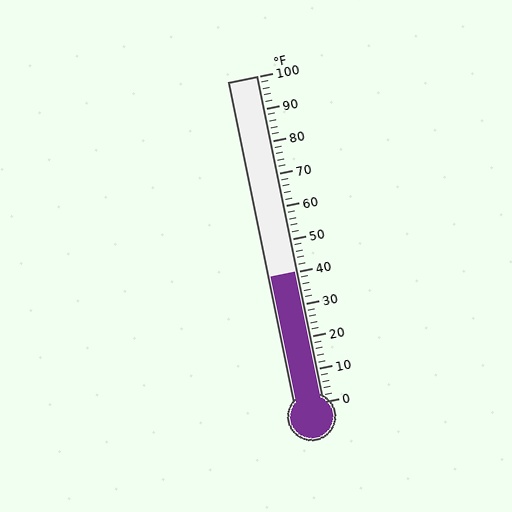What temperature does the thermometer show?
The thermometer shows approximately 40°F.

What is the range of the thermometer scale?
The thermometer scale ranges from 0°F to 100°F.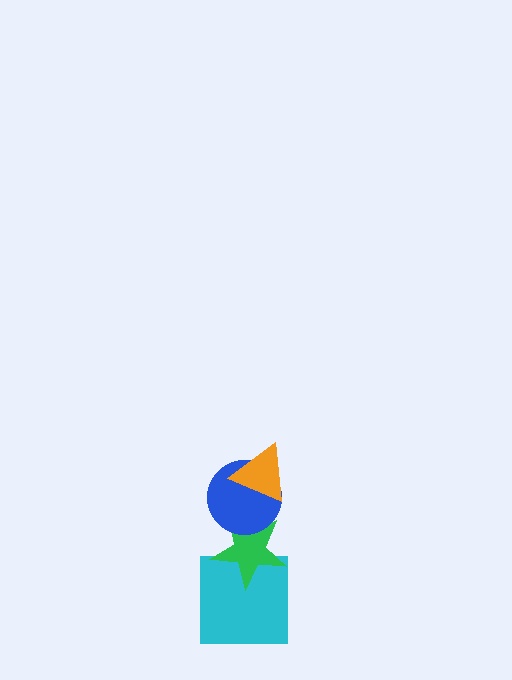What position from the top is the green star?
The green star is 3rd from the top.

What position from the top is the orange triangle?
The orange triangle is 1st from the top.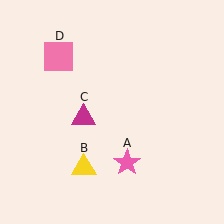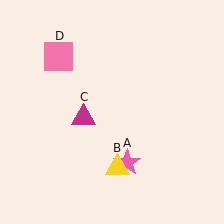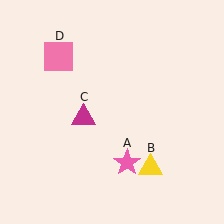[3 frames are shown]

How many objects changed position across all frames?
1 object changed position: yellow triangle (object B).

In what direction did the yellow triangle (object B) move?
The yellow triangle (object B) moved right.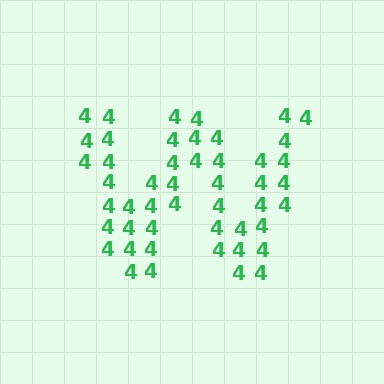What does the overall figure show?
The overall figure shows the letter W.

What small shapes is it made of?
It is made of small digit 4's.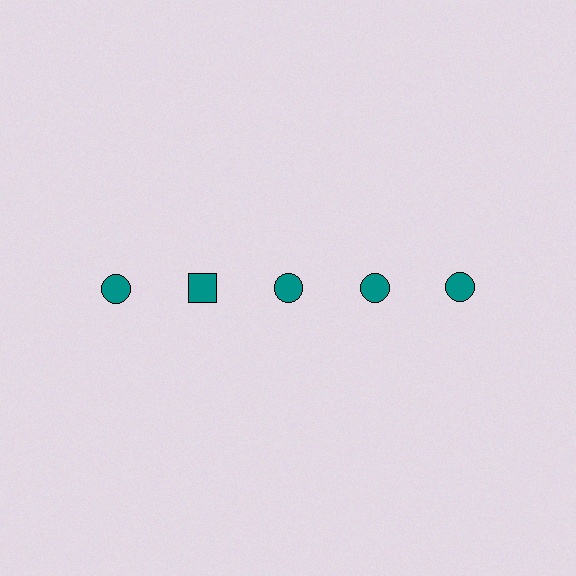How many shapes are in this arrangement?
There are 5 shapes arranged in a grid pattern.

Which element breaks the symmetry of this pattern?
The teal square in the top row, second from left column breaks the symmetry. All other shapes are teal circles.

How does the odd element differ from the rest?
It has a different shape: square instead of circle.